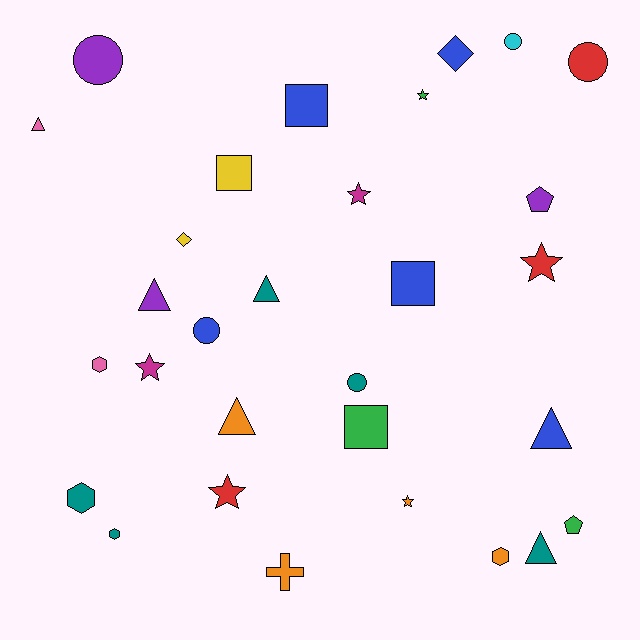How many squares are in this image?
There are 4 squares.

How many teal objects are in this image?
There are 5 teal objects.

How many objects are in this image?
There are 30 objects.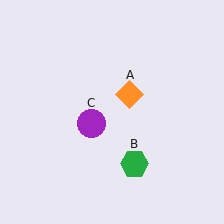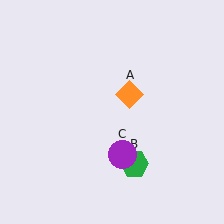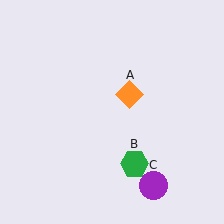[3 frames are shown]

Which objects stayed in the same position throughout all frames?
Orange diamond (object A) and green hexagon (object B) remained stationary.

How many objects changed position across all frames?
1 object changed position: purple circle (object C).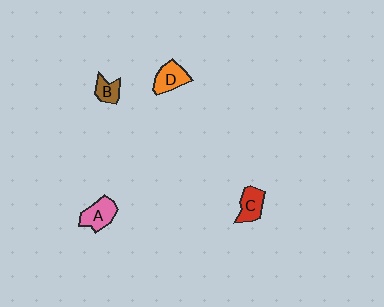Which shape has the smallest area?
Shape B (brown).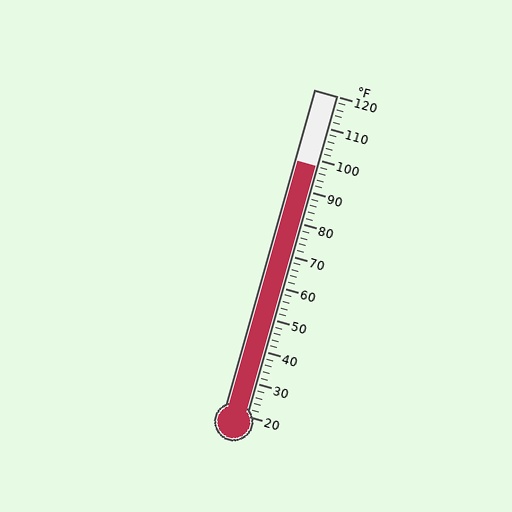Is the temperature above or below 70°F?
The temperature is above 70°F.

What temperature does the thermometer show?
The thermometer shows approximately 98°F.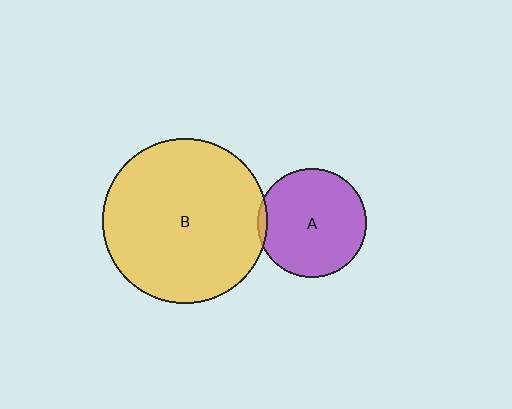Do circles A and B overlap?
Yes.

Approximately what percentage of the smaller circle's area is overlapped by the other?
Approximately 5%.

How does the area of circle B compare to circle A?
Approximately 2.3 times.